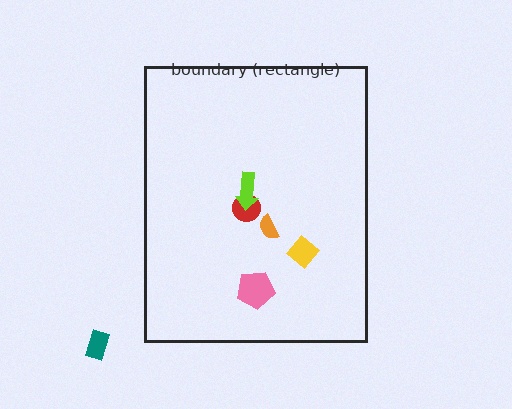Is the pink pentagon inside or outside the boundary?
Inside.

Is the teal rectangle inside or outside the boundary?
Outside.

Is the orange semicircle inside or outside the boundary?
Inside.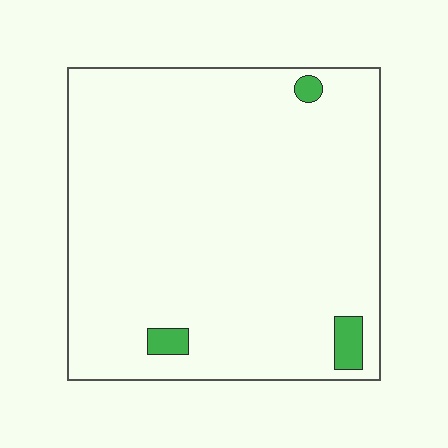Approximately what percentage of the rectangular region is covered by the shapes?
Approximately 5%.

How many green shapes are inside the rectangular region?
3.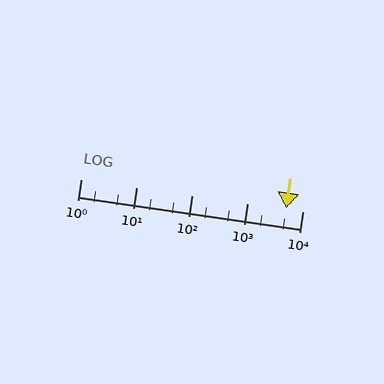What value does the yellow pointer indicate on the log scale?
The pointer indicates approximately 5100.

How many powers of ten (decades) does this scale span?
The scale spans 4 decades, from 1 to 10000.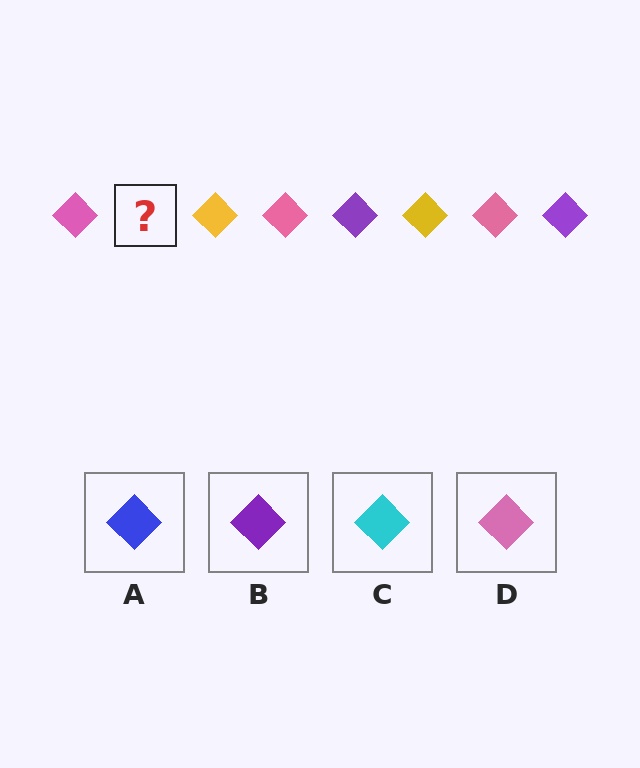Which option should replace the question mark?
Option B.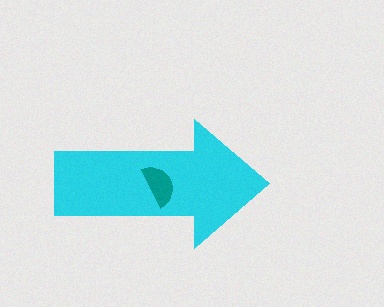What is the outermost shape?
The cyan arrow.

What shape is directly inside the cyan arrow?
The teal semicircle.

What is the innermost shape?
The teal semicircle.